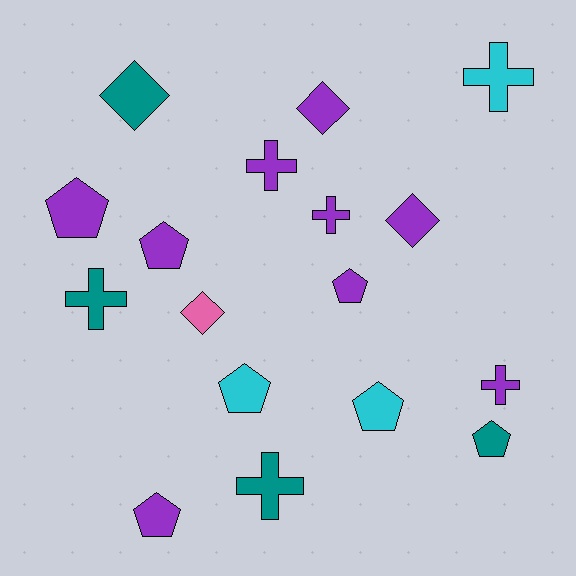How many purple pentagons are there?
There are 4 purple pentagons.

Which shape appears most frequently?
Pentagon, with 7 objects.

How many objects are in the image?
There are 17 objects.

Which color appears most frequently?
Purple, with 9 objects.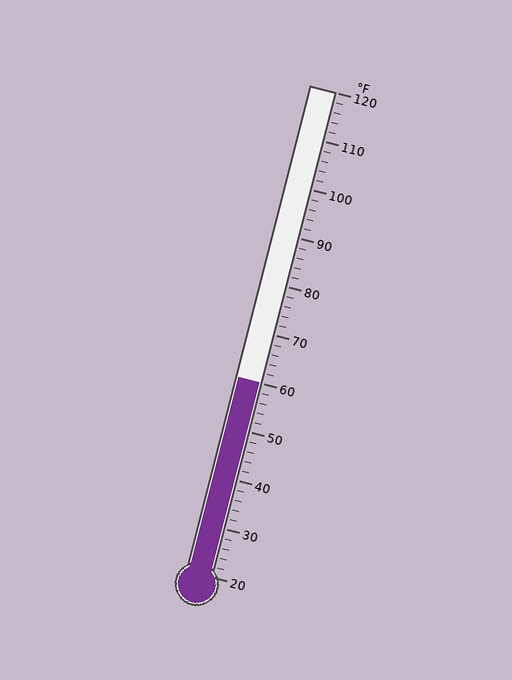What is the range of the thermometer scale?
The thermometer scale ranges from 20°F to 120°F.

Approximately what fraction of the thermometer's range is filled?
The thermometer is filled to approximately 40% of its range.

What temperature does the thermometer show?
The thermometer shows approximately 60°F.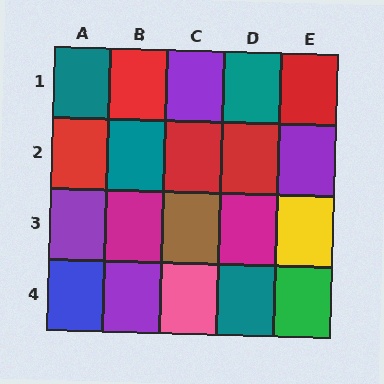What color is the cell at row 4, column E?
Green.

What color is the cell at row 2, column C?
Red.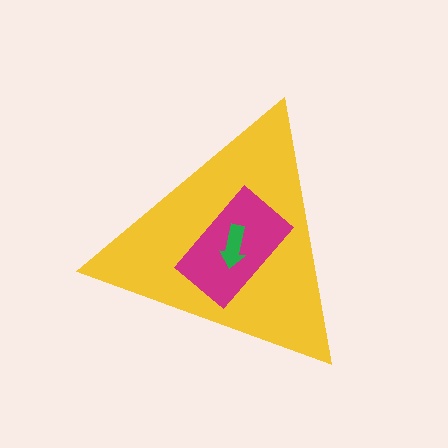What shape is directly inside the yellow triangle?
The magenta rectangle.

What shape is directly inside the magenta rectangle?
The green arrow.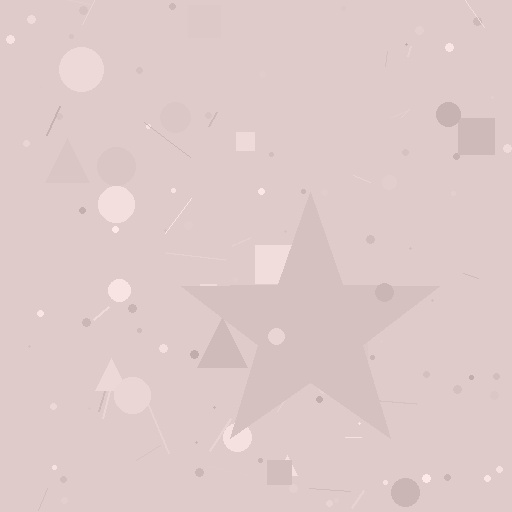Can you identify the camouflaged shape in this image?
The camouflaged shape is a star.